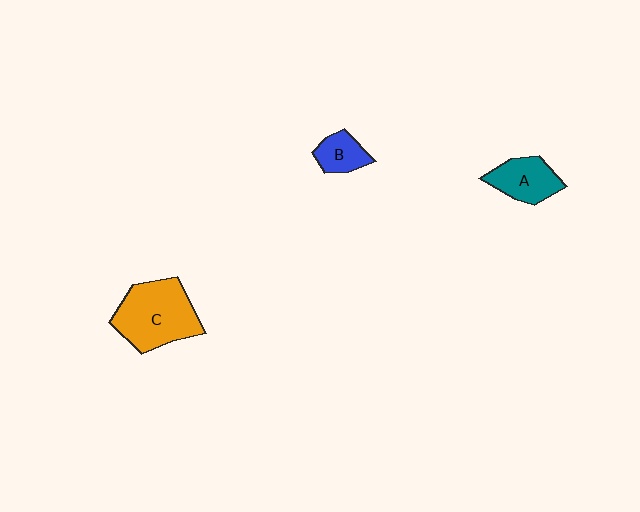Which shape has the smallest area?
Shape B (blue).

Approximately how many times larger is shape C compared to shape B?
Approximately 2.7 times.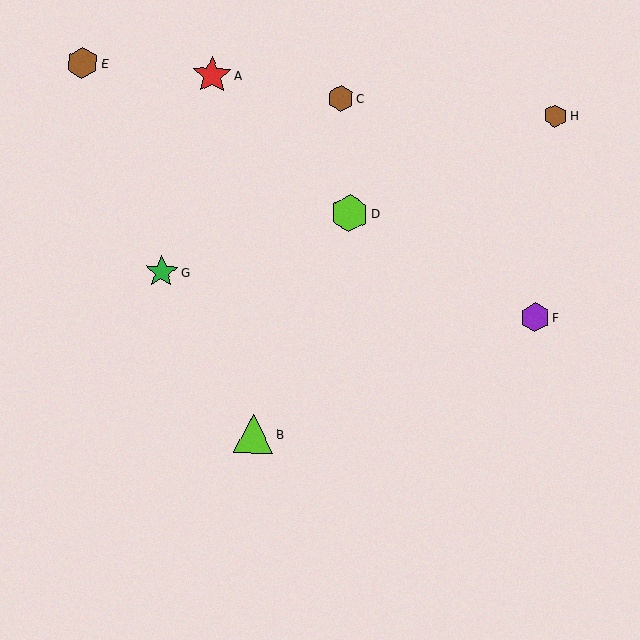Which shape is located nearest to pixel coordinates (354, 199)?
The lime hexagon (labeled D) at (350, 213) is nearest to that location.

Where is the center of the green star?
The center of the green star is at (162, 272).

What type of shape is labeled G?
Shape G is a green star.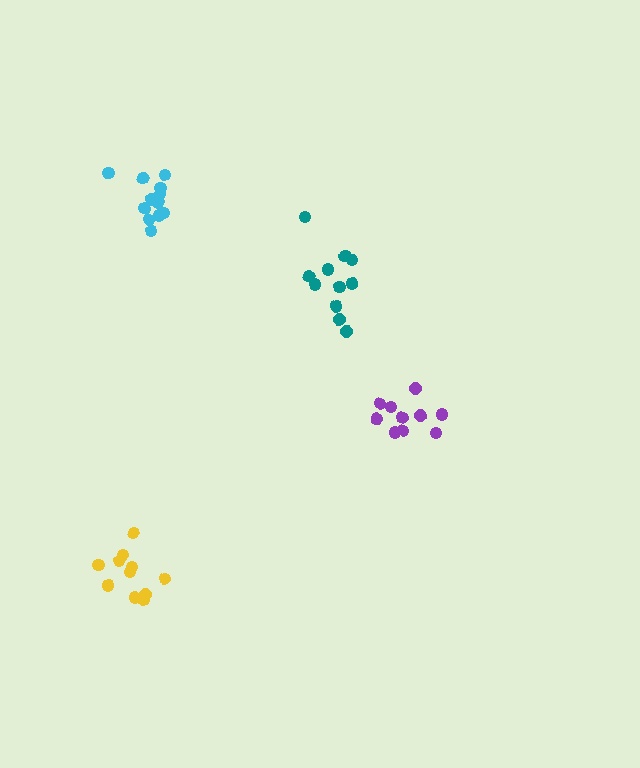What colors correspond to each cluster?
The clusters are colored: cyan, teal, purple, yellow.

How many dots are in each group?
Group 1: 12 dots, Group 2: 11 dots, Group 3: 10 dots, Group 4: 11 dots (44 total).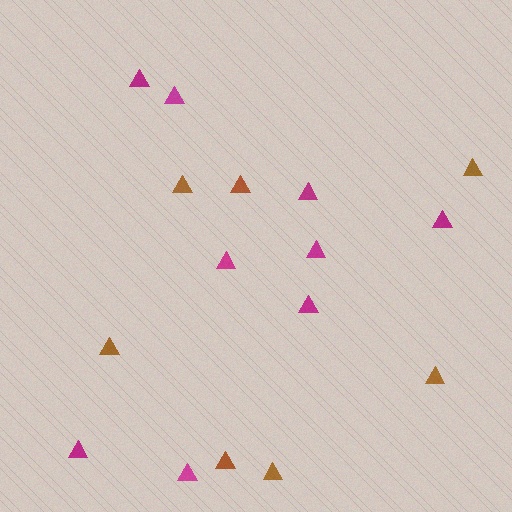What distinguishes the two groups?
There are 2 groups: one group of magenta triangles (9) and one group of brown triangles (7).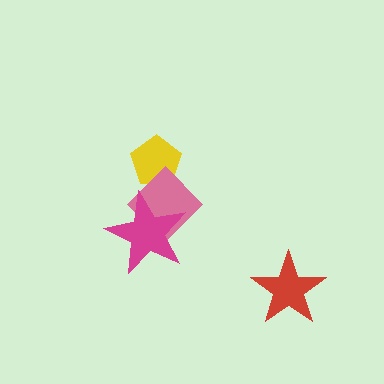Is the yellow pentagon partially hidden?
Yes, it is partially covered by another shape.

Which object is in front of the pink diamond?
The magenta star is in front of the pink diamond.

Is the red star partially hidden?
No, no other shape covers it.